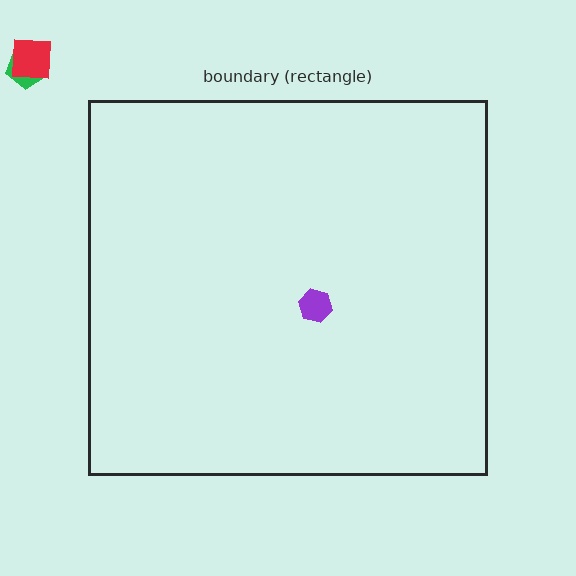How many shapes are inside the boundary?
1 inside, 2 outside.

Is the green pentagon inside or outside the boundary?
Outside.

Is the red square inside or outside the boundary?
Outside.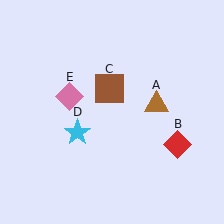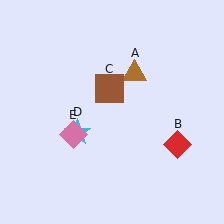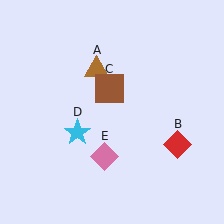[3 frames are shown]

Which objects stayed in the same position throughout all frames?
Red diamond (object B) and brown square (object C) and cyan star (object D) remained stationary.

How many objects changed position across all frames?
2 objects changed position: brown triangle (object A), pink diamond (object E).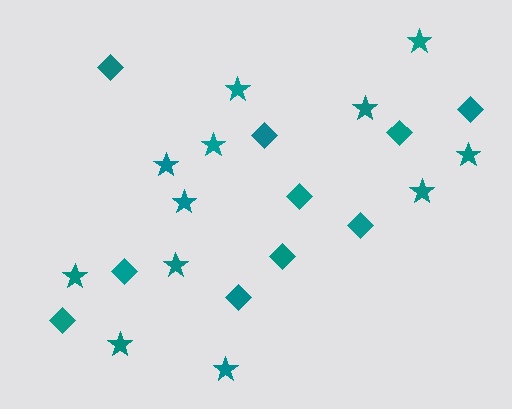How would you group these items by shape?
There are 2 groups: one group of diamonds (10) and one group of stars (12).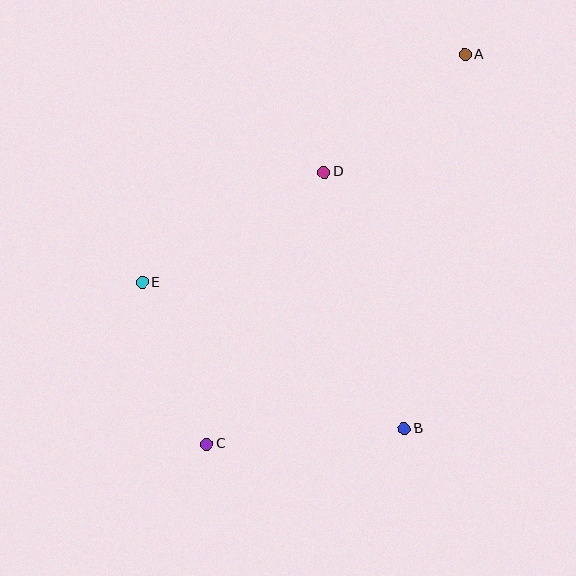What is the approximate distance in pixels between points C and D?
The distance between C and D is approximately 296 pixels.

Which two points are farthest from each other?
Points A and C are farthest from each other.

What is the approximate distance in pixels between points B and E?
The distance between B and E is approximately 300 pixels.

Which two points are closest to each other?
Points C and E are closest to each other.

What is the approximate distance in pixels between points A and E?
The distance between A and E is approximately 395 pixels.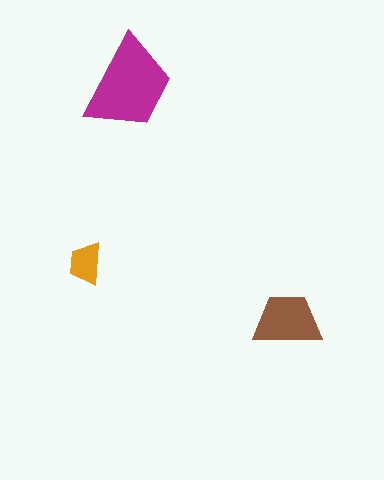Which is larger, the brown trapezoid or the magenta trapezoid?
The magenta one.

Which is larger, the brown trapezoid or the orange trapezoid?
The brown one.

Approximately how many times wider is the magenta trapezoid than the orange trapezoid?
About 2.5 times wider.